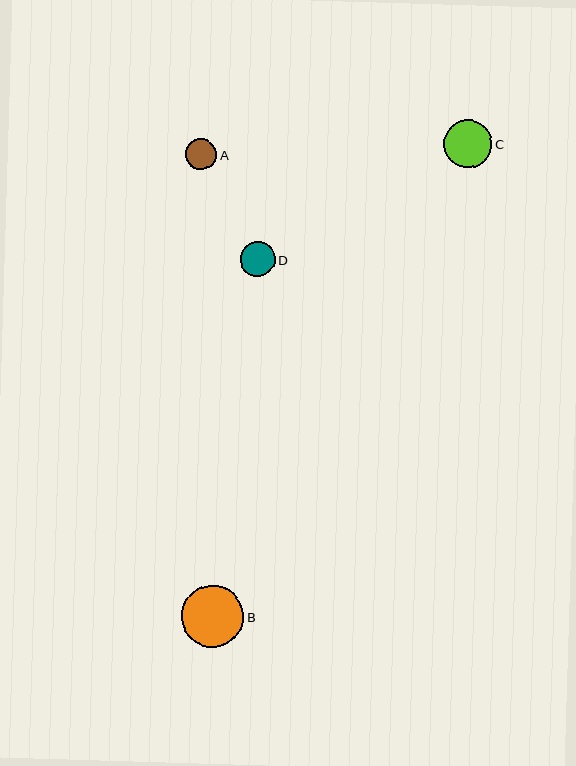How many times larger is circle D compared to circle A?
Circle D is approximately 1.1 times the size of circle A.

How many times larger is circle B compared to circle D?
Circle B is approximately 1.8 times the size of circle D.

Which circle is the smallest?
Circle A is the smallest with a size of approximately 31 pixels.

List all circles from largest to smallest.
From largest to smallest: B, C, D, A.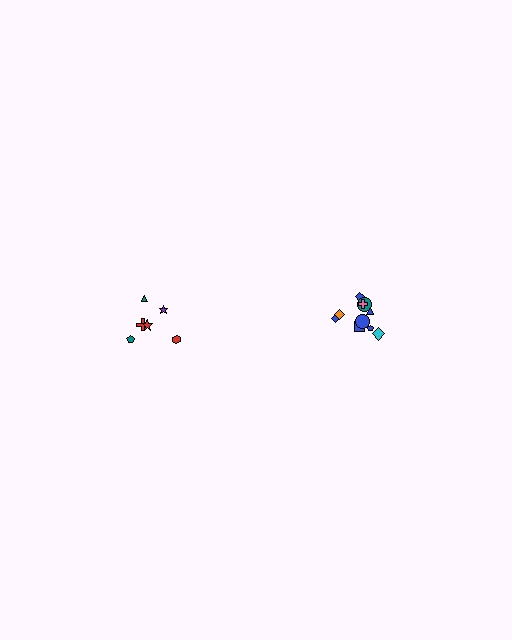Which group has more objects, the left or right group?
The right group.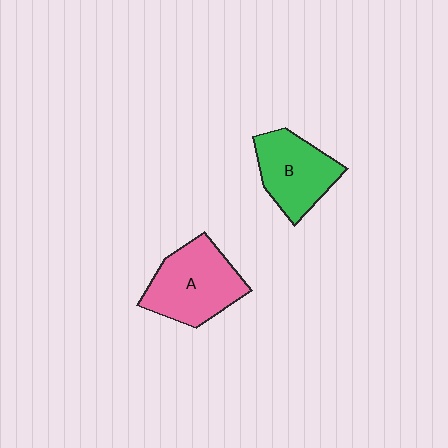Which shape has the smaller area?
Shape B (green).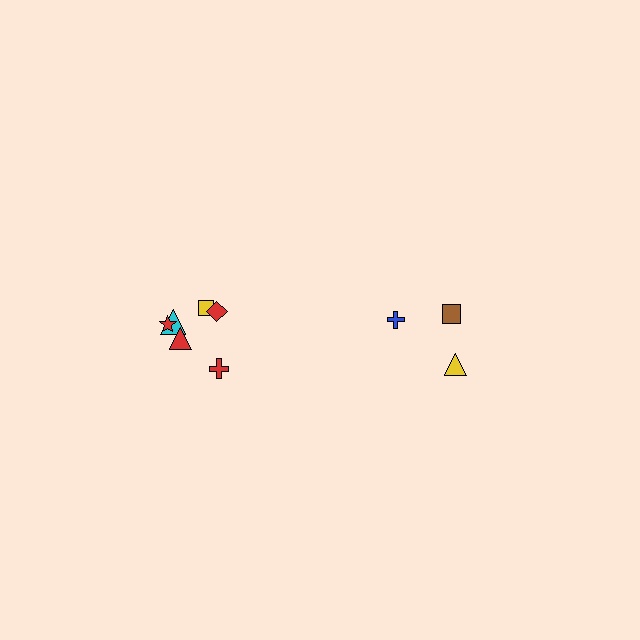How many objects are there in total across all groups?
There are 9 objects.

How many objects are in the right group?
There are 3 objects.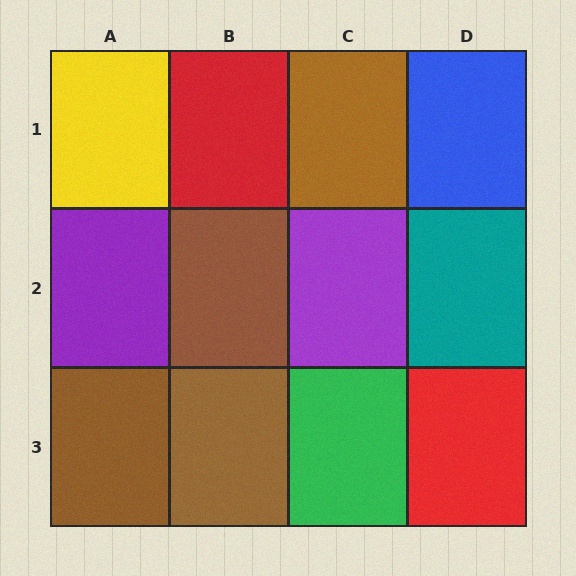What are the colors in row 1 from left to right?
Yellow, red, brown, blue.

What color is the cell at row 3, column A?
Brown.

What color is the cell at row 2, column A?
Purple.